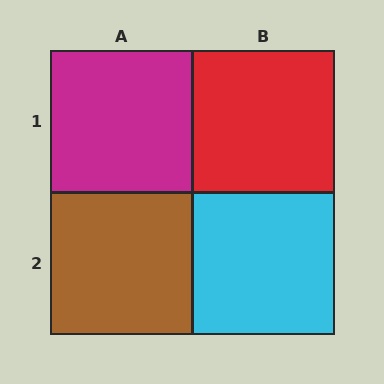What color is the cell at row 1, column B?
Red.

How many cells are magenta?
1 cell is magenta.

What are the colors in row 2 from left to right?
Brown, cyan.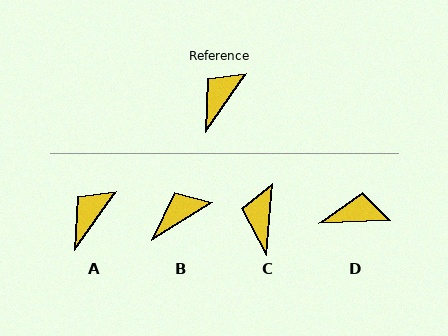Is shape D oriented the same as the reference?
No, it is off by about 52 degrees.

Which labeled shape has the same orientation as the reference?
A.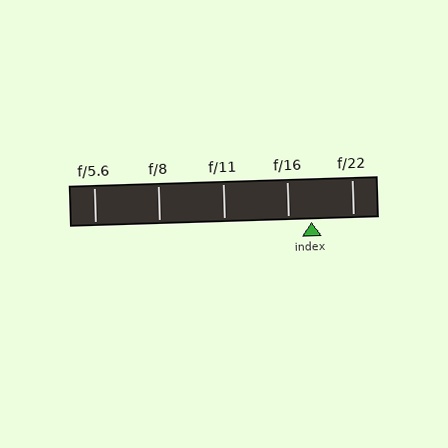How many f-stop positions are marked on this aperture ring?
There are 5 f-stop positions marked.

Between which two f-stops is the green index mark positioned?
The index mark is between f/16 and f/22.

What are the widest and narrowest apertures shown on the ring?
The widest aperture shown is f/5.6 and the narrowest is f/22.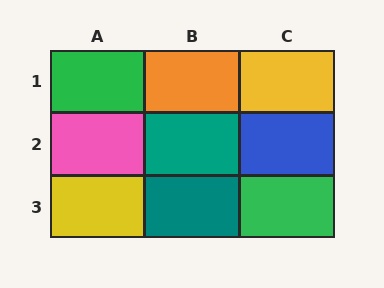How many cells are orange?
1 cell is orange.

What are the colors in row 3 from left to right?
Yellow, teal, green.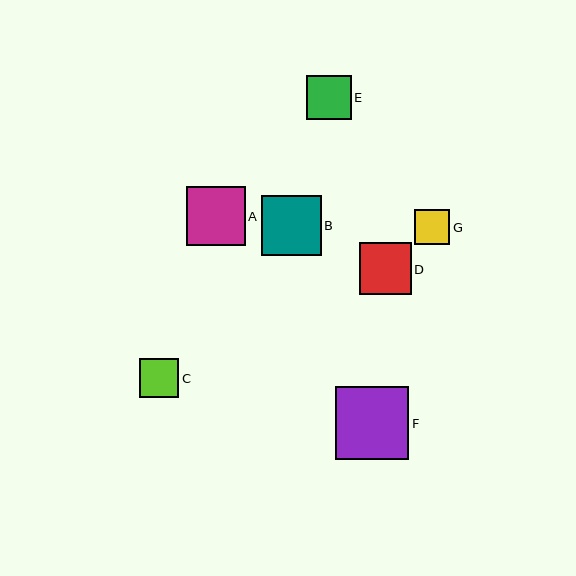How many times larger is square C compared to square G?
Square C is approximately 1.1 times the size of square G.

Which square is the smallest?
Square G is the smallest with a size of approximately 35 pixels.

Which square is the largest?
Square F is the largest with a size of approximately 73 pixels.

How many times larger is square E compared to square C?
Square E is approximately 1.1 times the size of square C.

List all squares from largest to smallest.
From largest to smallest: F, B, A, D, E, C, G.